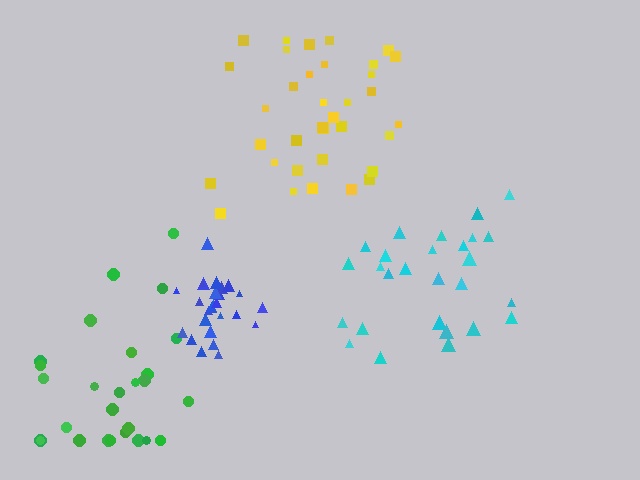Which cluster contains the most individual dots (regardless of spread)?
Yellow (35).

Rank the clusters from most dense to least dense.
blue, cyan, yellow, green.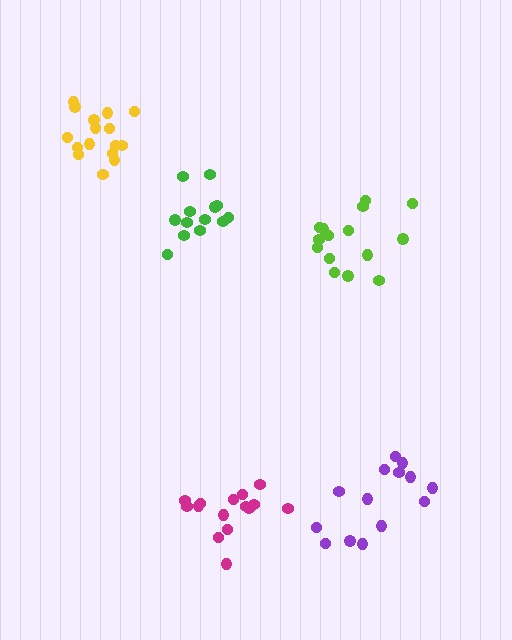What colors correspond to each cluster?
The clusters are colored: lime, green, yellow, magenta, purple.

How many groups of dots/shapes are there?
There are 5 groups.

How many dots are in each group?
Group 1: 15 dots, Group 2: 13 dots, Group 3: 16 dots, Group 4: 15 dots, Group 5: 14 dots (73 total).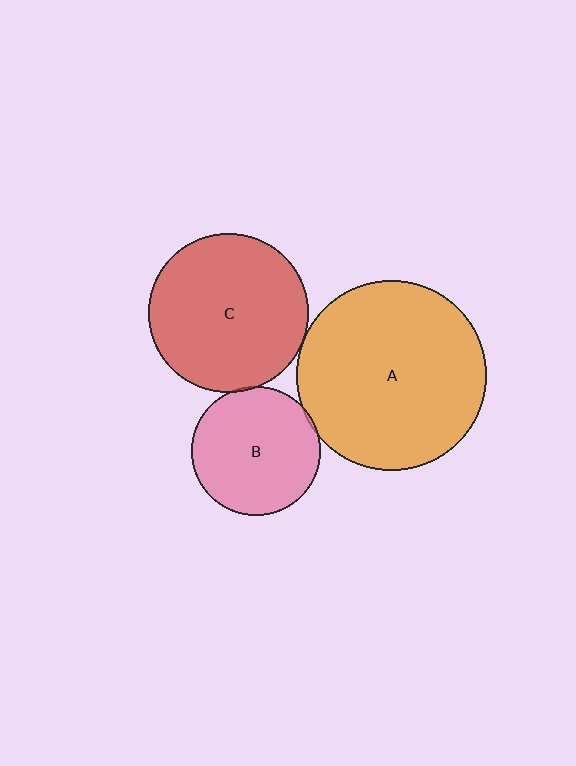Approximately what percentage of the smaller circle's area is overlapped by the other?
Approximately 5%.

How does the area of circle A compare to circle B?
Approximately 2.2 times.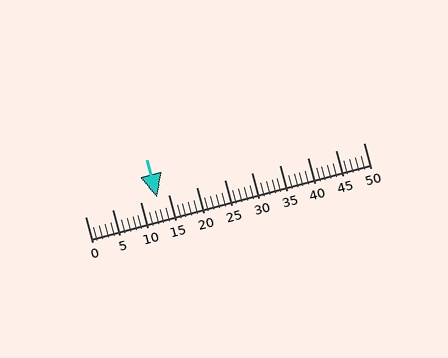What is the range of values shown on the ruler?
The ruler shows values from 0 to 50.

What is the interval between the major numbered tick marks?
The major tick marks are spaced 5 units apart.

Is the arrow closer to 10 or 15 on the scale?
The arrow is closer to 15.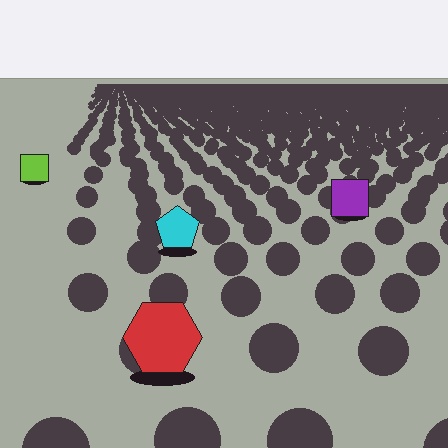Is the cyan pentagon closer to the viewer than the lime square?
Yes. The cyan pentagon is closer — you can tell from the texture gradient: the ground texture is coarser near it.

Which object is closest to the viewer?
The red hexagon is closest. The texture marks near it are larger and more spread out.